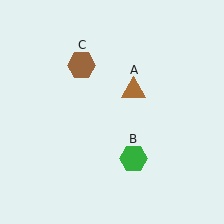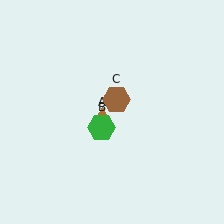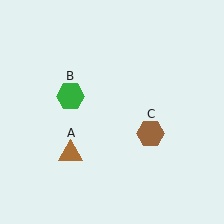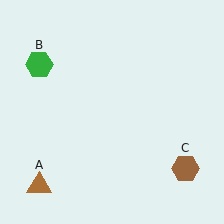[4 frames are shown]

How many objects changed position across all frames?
3 objects changed position: brown triangle (object A), green hexagon (object B), brown hexagon (object C).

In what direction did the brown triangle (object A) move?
The brown triangle (object A) moved down and to the left.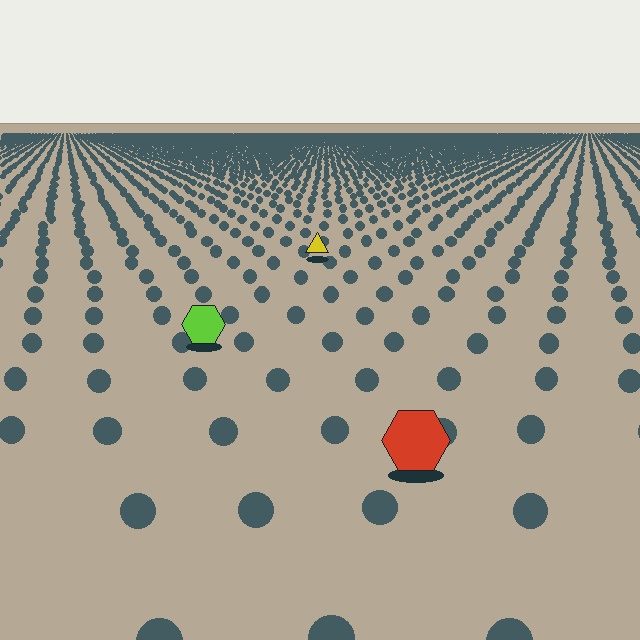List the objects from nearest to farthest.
From nearest to farthest: the red hexagon, the lime hexagon, the yellow triangle.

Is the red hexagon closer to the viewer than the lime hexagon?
Yes. The red hexagon is closer — you can tell from the texture gradient: the ground texture is coarser near it.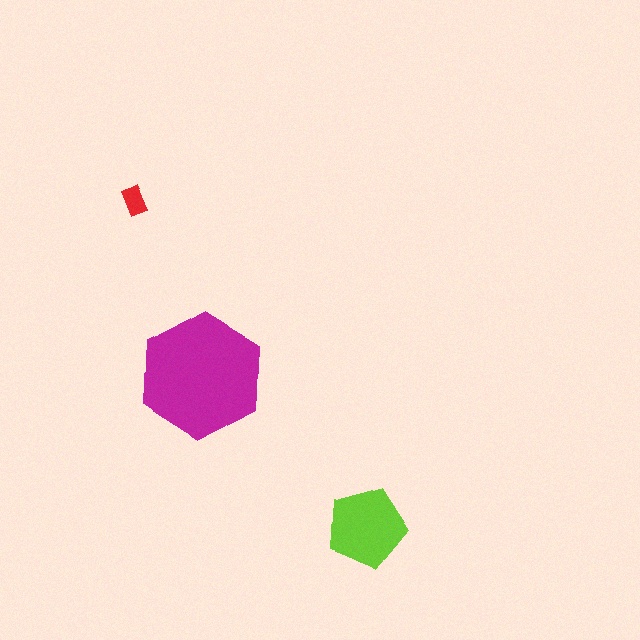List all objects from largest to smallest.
The magenta hexagon, the lime pentagon, the red rectangle.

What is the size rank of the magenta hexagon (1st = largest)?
1st.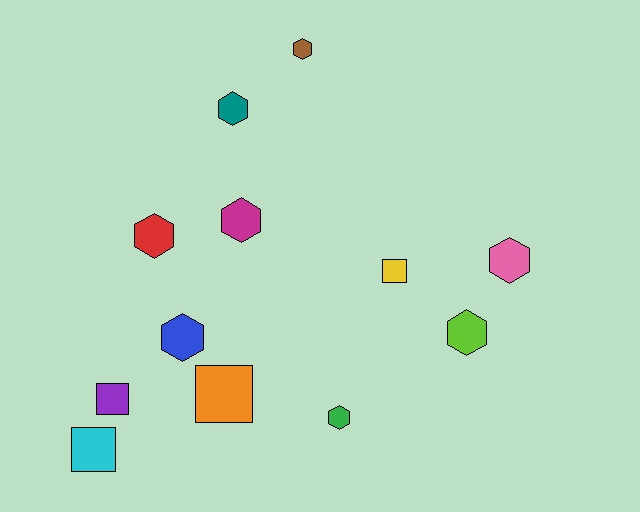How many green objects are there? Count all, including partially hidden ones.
There is 1 green object.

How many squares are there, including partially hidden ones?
There are 4 squares.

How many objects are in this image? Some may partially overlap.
There are 12 objects.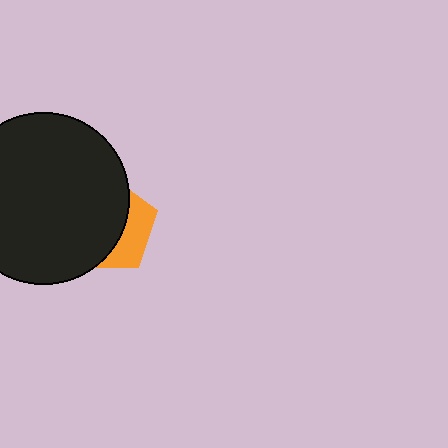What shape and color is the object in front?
The object in front is a black circle.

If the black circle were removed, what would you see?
You would see the complete orange pentagon.